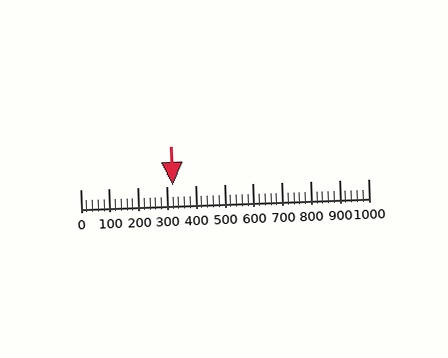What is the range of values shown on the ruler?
The ruler shows values from 0 to 1000.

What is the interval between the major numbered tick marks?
The major tick marks are spaced 100 units apart.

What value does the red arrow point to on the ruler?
The red arrow points to approximately 320.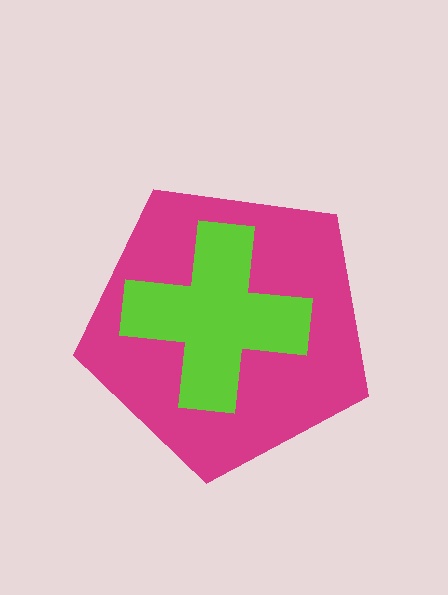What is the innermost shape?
The lime cross.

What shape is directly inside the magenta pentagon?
The lime cross.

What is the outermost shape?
The magenta pentagon.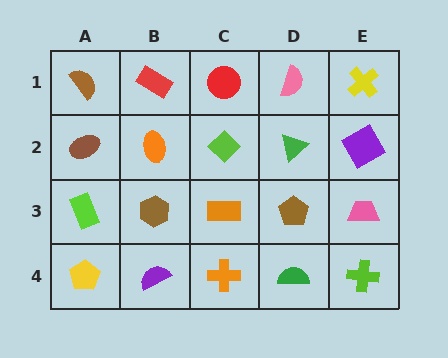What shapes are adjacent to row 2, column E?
A yellow cross (row 1, column E), a pink trapezoid (row 3, column E), a green triangle (row 2, column D).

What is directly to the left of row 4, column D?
An orange cross.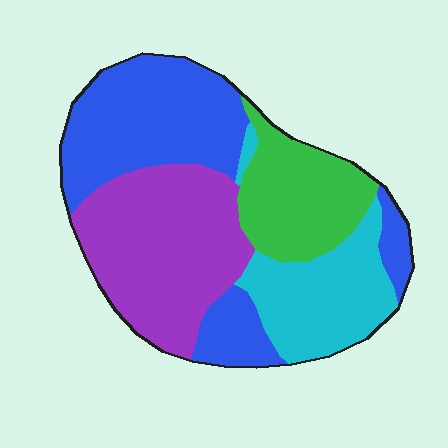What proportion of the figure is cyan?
Cyan takes up about one fifth (1/5) of the figure.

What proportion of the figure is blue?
Blue covers 34% of the figure.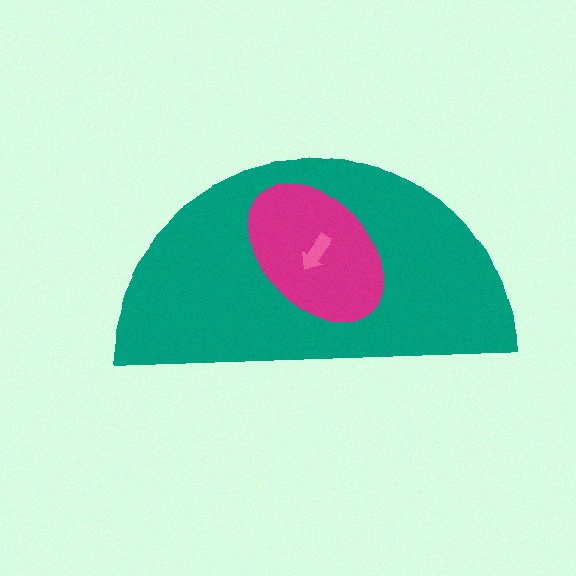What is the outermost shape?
The teal semicircle.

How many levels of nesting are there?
3.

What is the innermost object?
The pink arrow.